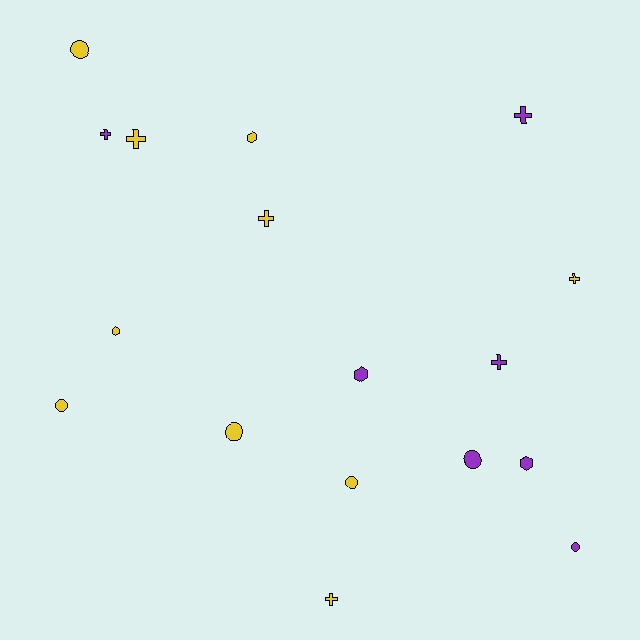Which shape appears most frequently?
Cross, with 7 objects.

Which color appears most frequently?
Yellow, with 10 objects.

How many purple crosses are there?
There are 3 purple crosses.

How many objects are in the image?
There are 17 objects.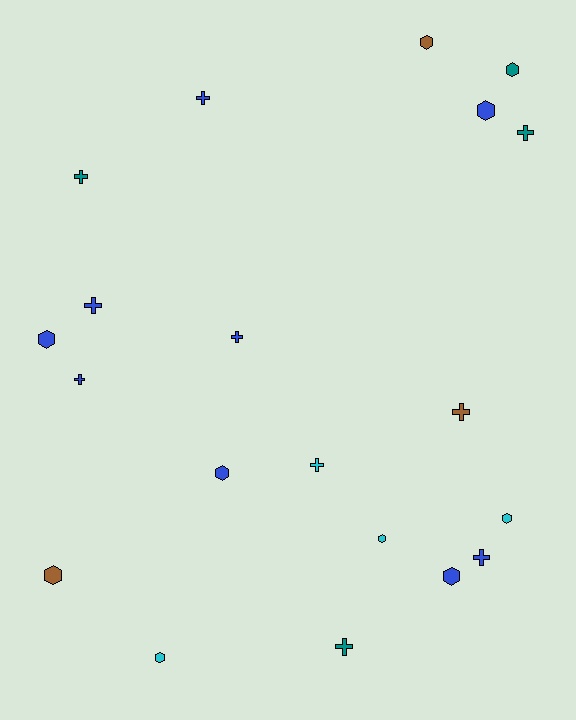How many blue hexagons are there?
There are 4 blue hexagons.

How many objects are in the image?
There are 20 objects.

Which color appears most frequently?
Blue, with 9 objects.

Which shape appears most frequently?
Cross, with 10 objects.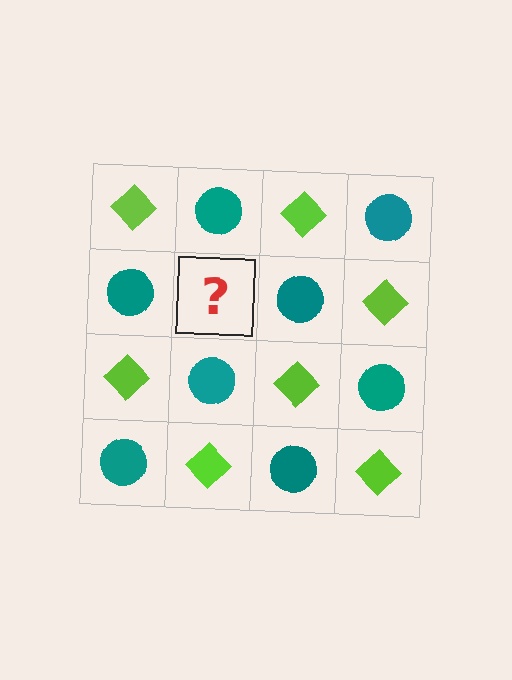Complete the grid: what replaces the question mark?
The question mark should be replaced with a lime diamond.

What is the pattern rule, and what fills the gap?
The rule is that it alternates lime diamond and teal circle in a checkerboard pattern. The gap should be filled with a lime diamond.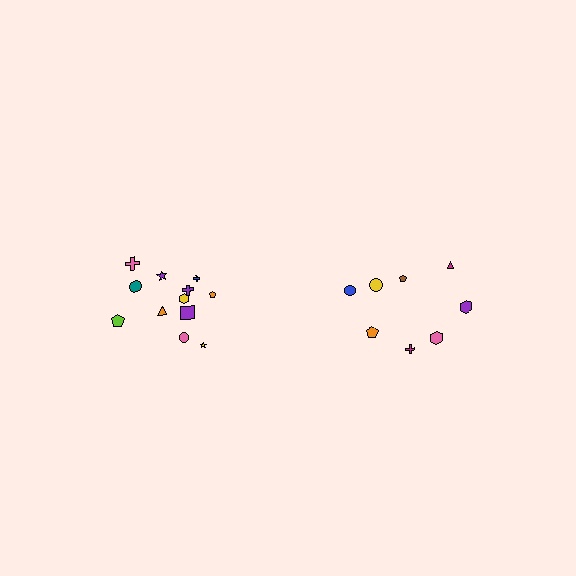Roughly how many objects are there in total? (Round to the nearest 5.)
Roughly 20 objects in total.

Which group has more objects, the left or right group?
The left group.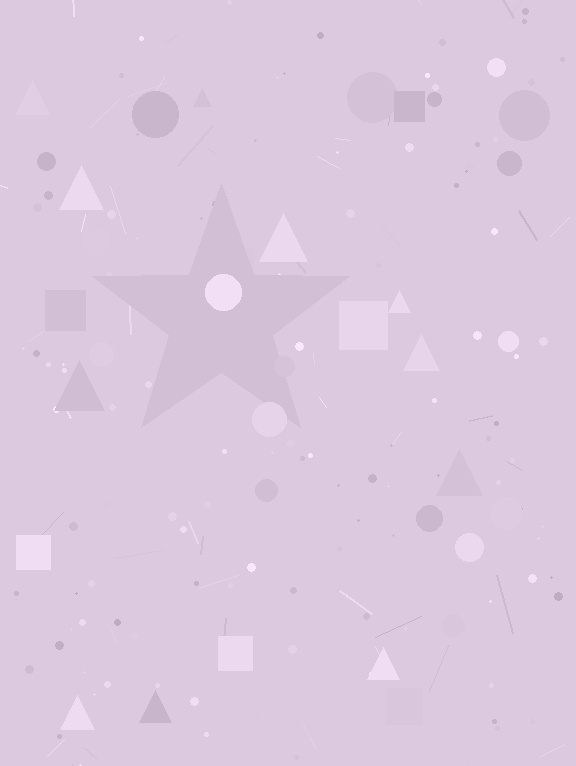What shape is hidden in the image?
A star is hidden in the image.